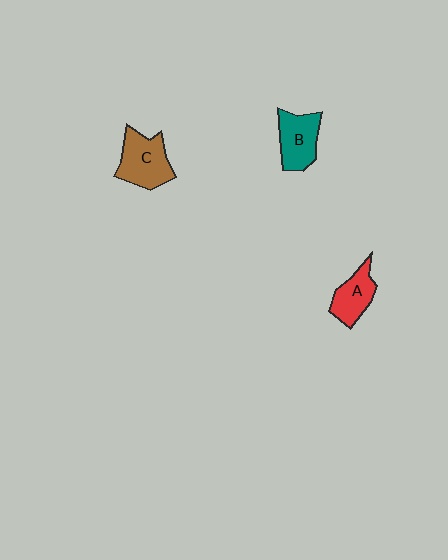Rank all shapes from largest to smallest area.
From largest to smallest: C (brown), B (teal), A (red).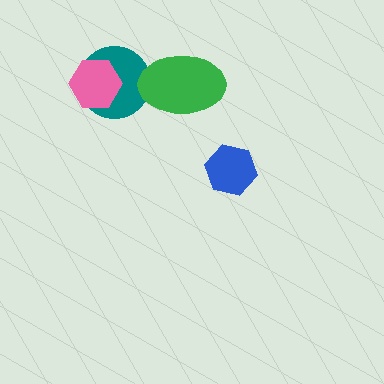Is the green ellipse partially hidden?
No, no other shape covers it.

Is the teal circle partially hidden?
Yes, it is partially covered by another shape.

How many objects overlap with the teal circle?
2 objects overlap with the teal circle.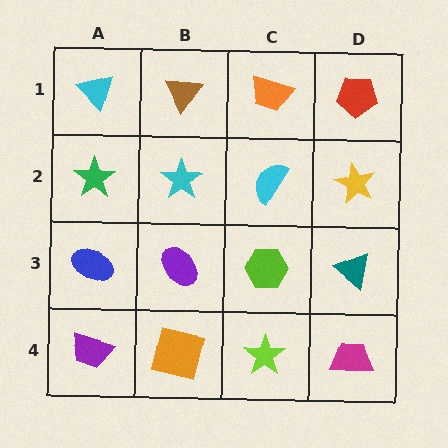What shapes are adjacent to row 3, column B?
A cyan star (row 2, column B), an orange square (row 4, column B), a blue ellipse (row 3, column A), a lime hexagon (row 3, column C).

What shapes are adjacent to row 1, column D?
A yellow star (row 2, column D), an orange trapezoid (row 1, column C).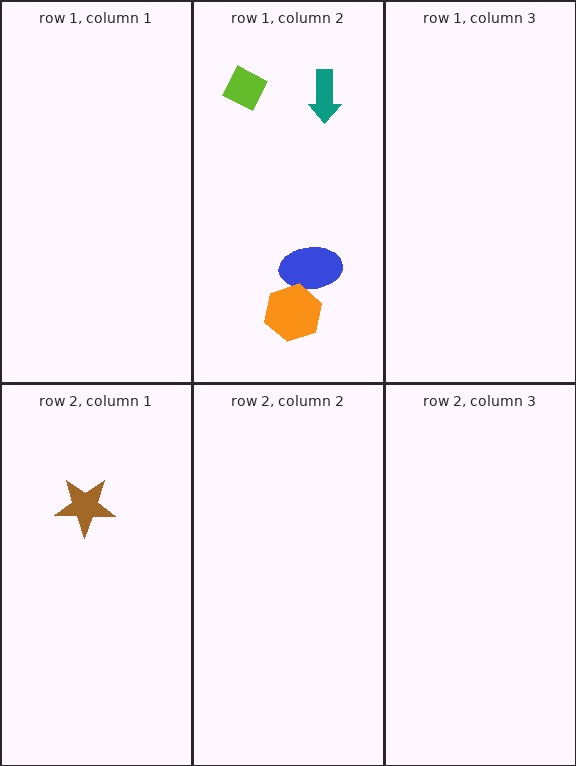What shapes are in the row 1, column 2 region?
The blue ellipse, the lime diamond, the orange hexagon, the teal arrow.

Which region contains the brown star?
The row 2, column 1 region.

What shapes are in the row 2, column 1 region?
The brown star.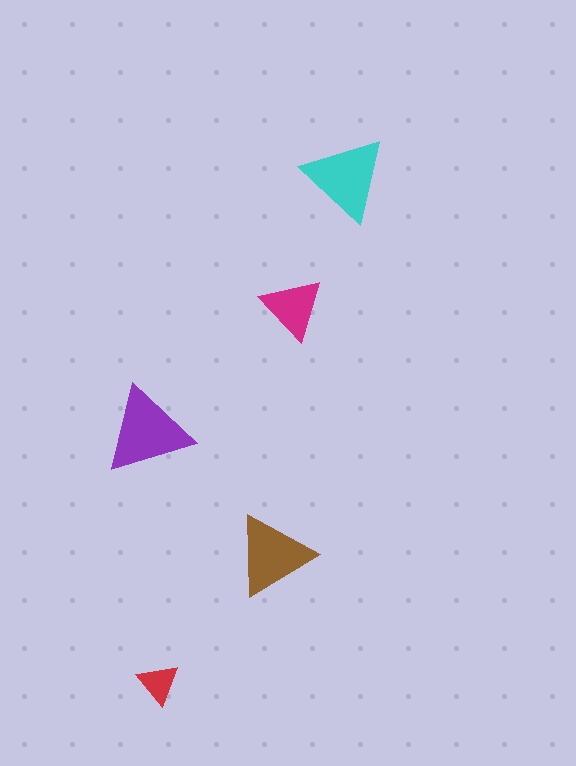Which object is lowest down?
The red triangle is bottommost.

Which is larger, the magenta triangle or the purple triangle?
The purple one.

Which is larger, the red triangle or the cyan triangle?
The cyan one.